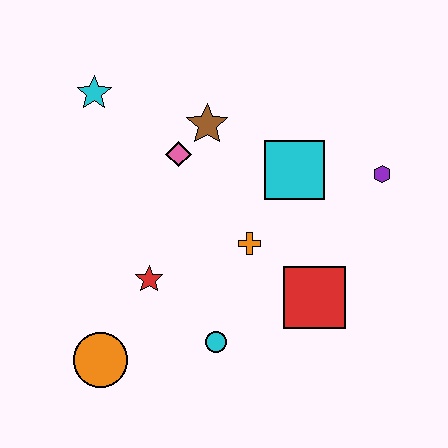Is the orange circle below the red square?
Yes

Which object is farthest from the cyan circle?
The cyan star is farthest from the cyan circle.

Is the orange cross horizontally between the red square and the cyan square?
No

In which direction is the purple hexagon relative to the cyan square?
The purple hexagon is to the right of the cyan square.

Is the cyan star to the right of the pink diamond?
No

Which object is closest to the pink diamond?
The brown star is closest to the pink diamond.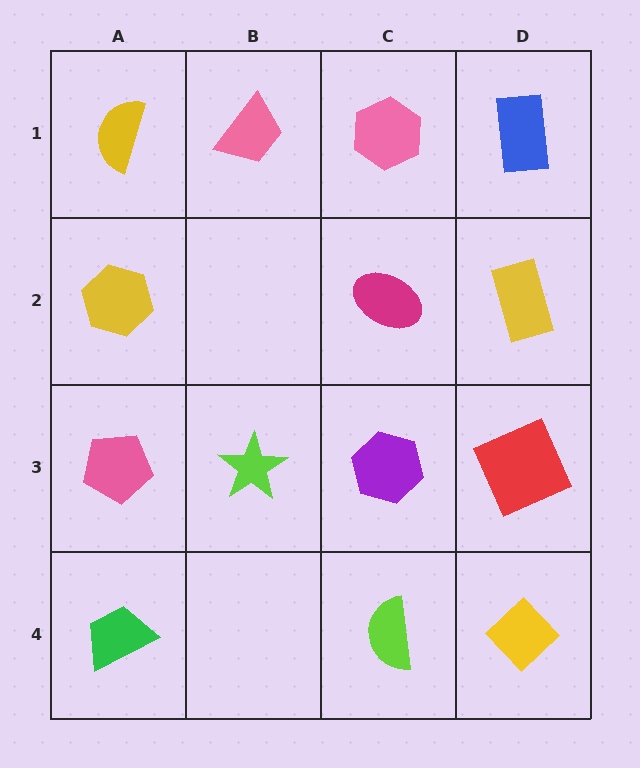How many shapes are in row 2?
3 shapes.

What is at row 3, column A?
A pink pentagon.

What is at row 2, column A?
A yellow hexagon.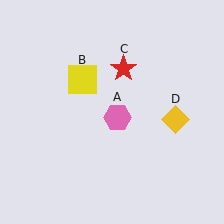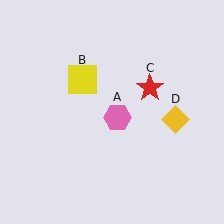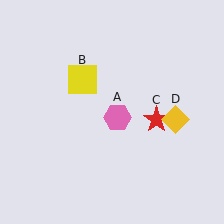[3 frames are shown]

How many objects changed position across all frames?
1 object changed position: red star (object C).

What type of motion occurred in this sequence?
The red star (object C) rotated clockwise around the center of the scene.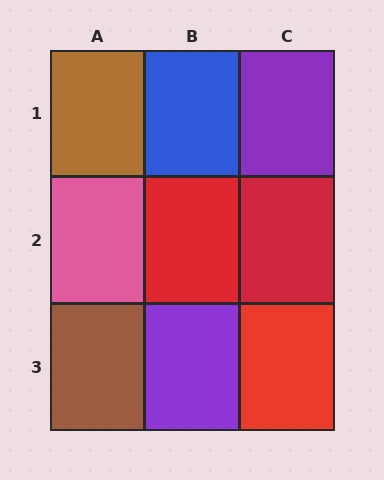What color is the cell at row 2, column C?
Red.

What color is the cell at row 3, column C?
Red.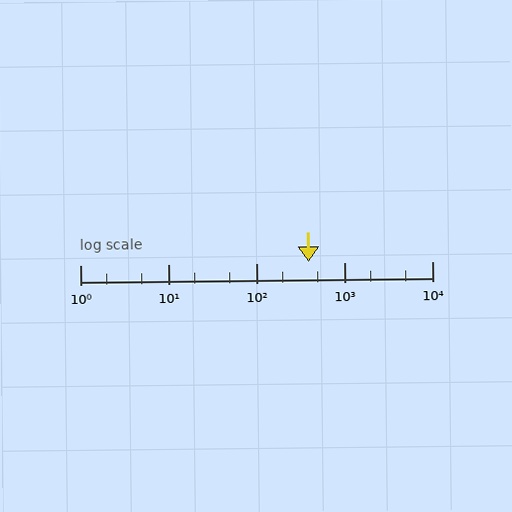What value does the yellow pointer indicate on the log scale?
The pointer indicates approximately 390.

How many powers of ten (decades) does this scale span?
The scale spans 4 decades, from 1 to 10000.